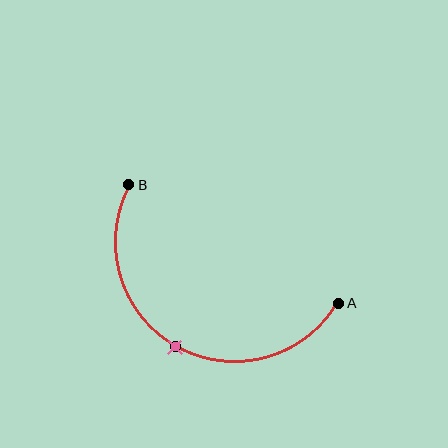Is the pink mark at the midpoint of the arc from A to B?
Yes. The pink mark lies on the arc at equal arc-length from both A and B — it is the arc midpoint.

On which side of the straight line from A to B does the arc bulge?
The arc bulges below the straight line connecting A and B.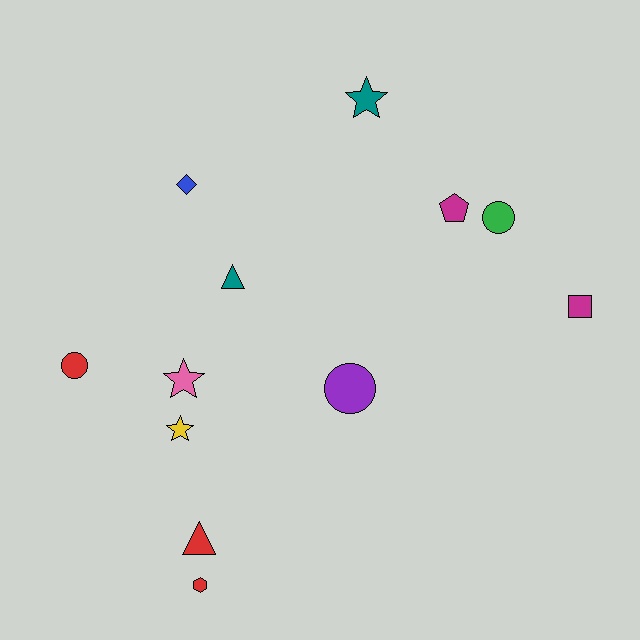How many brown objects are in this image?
There are no brown objects.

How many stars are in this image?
There are 3 stars.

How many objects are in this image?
There are 12 objects.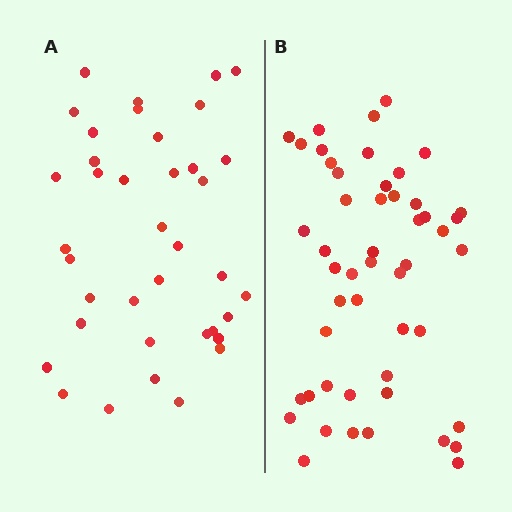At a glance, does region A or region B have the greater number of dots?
Region B (the right region) has more dots.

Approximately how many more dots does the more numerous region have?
Region B has roughly 12 or so more dots than region A.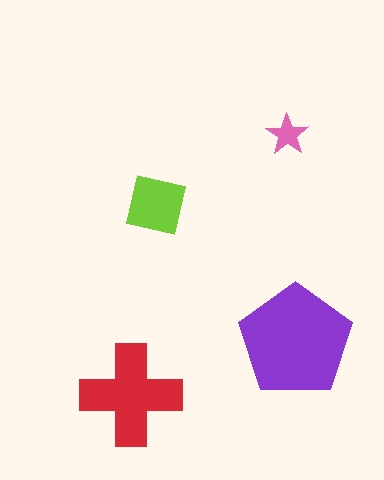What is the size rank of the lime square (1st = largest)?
3rd.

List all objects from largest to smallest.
The purple pentagon, the red cross, the lime square, the pink star.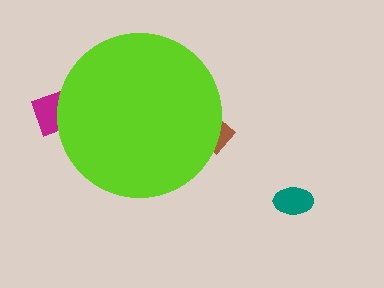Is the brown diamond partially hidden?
Yes, the brown diamond is partially hidden behind the lime circle.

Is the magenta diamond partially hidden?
Yes, the magenta diamond is partially hidden behind the lime circle.